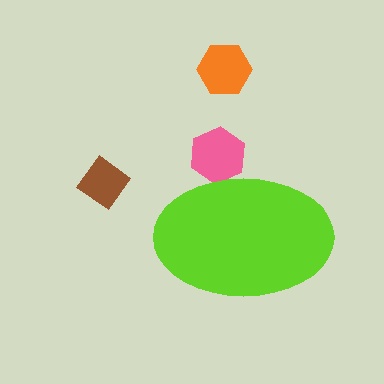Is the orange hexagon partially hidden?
No, the orange hexagon is fully visible.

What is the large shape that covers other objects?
A lime ellipse.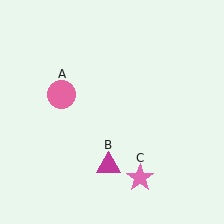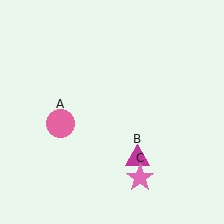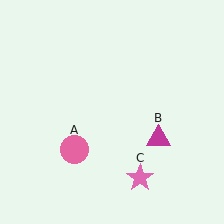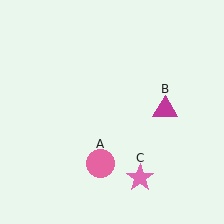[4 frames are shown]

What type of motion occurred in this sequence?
The pink circle (object A), magenta triangle (object B) rotated counterclockwise around the center of the scene.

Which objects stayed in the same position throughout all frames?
Pink star (object C) remained stationary.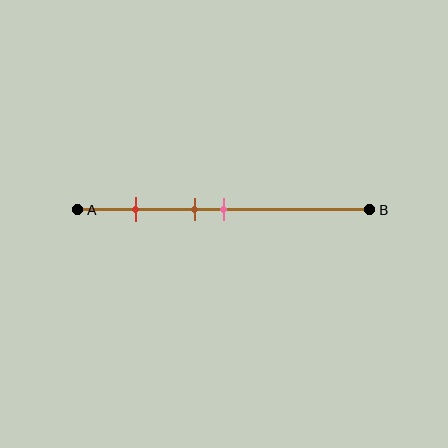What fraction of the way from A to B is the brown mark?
The brown mark is approximately 40% (0.4) of the way from A to B.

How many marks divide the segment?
There are 3 marks dividing the segment.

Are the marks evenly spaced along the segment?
No, the marks are not evenly spaced.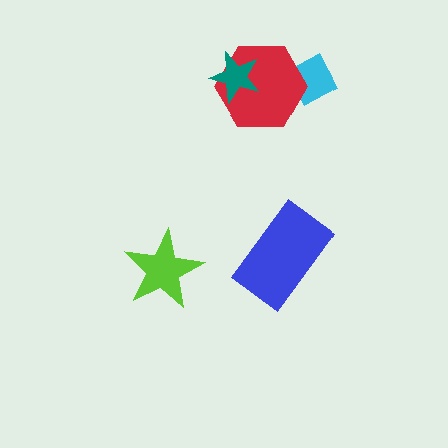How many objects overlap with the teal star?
1 object overlaps with the teal star.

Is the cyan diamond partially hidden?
Yes, it is partially covered by another shape.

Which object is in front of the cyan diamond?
The red hexagon is in front of the cyan diamond.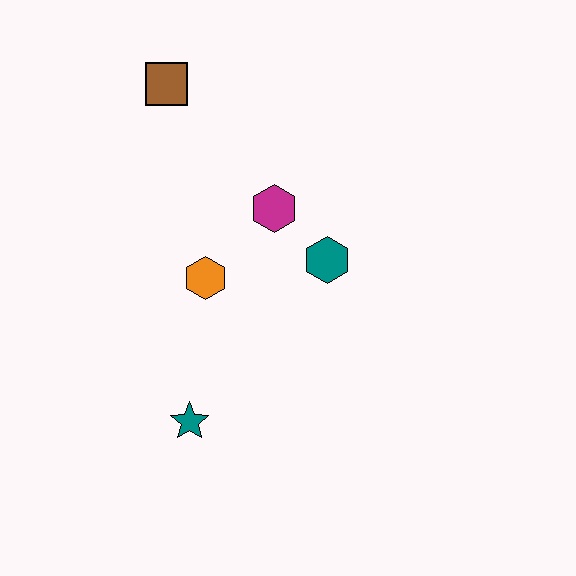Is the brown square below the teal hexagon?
No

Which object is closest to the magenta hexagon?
The teal hexagon is closest to the magenta hexagon.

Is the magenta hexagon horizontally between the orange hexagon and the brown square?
No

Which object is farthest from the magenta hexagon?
The teal star is farthest from the magenta hexagon.